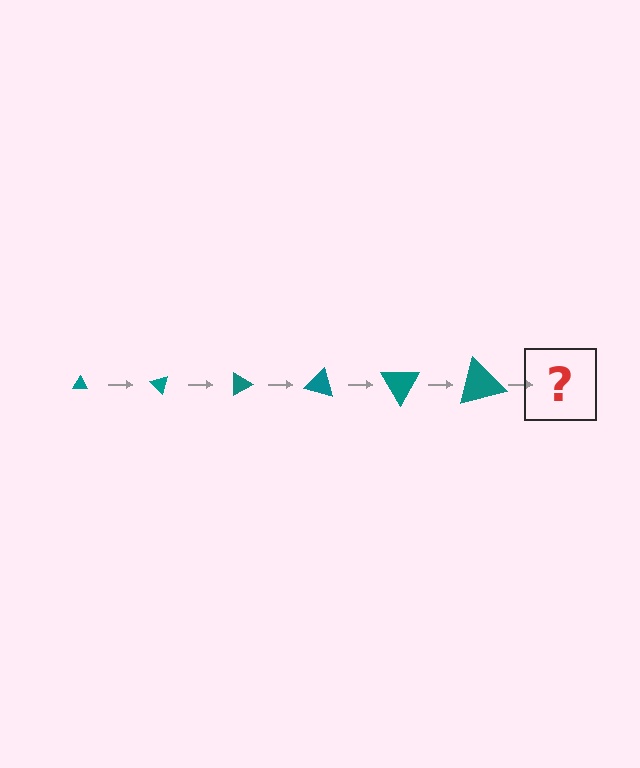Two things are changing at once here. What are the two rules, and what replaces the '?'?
The two rules are that the triangle grows larger each step and it rotates 45 degrees each step. The '?' should be a triangle, larger than the previous one and rotated 270 degrees from the start.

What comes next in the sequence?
The next element should be a triangle, larger than the previous one and rotated 270 degrees from the start.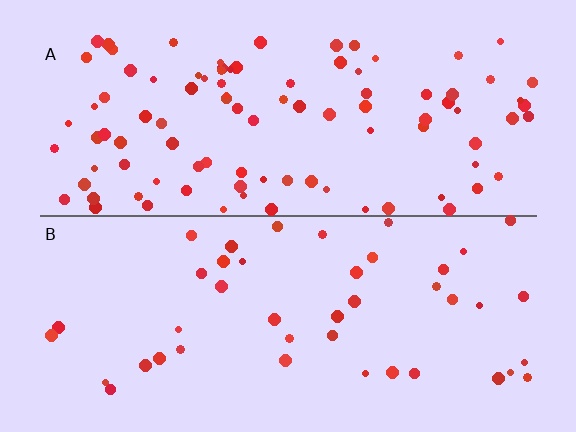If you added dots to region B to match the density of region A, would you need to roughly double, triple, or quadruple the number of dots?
Approximately double.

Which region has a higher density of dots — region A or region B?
A (the top).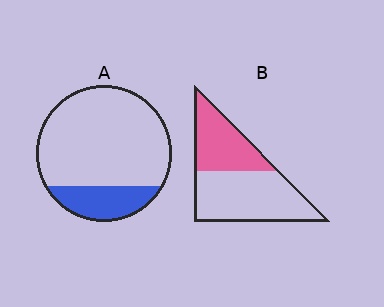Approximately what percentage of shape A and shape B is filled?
A is approximately 20% and B is approximately 40%.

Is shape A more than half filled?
No.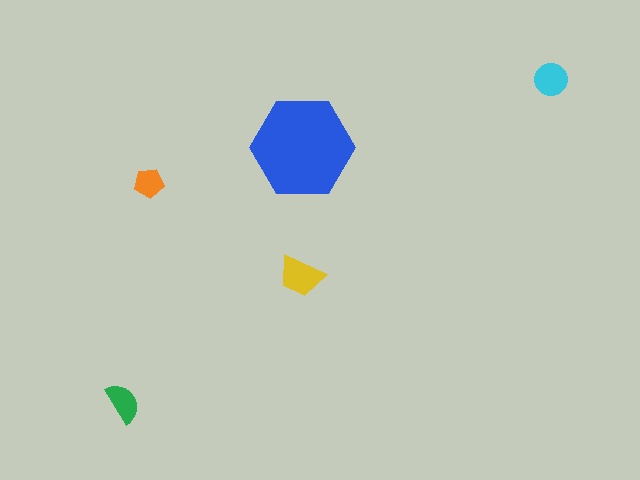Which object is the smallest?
The orange pentagon.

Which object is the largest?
The blue hexagon.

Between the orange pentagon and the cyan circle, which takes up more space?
The cyan circle.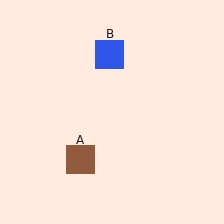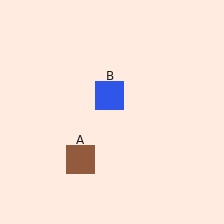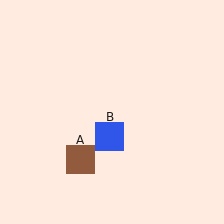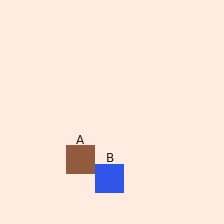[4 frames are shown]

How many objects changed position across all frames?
1 object changed position: blue square (object B).